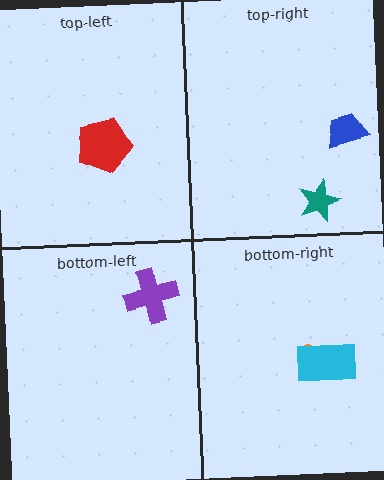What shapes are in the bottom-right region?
The orange ellipse, the cyan rectangle.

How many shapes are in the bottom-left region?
1.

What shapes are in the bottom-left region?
The purple cross.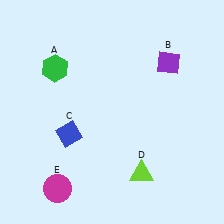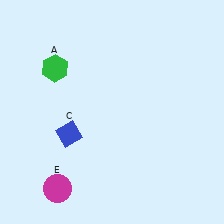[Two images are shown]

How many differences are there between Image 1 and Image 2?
There are 2 differences between the two images.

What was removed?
The purple diamond (B), the lime triangle (D) were removed in Image 2.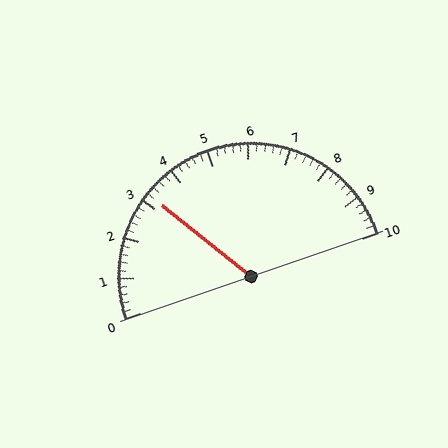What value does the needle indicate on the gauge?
The needle indicates approximately 3.2.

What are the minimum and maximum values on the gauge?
The gauge ranges from 0 to 10.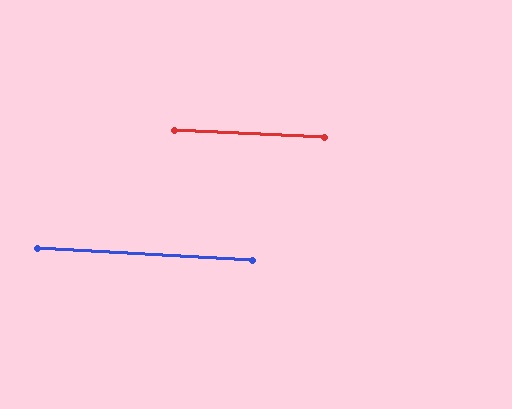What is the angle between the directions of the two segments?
Approximately 1 degree.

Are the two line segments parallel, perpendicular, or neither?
Parallel — their directions differ by only 0.6°.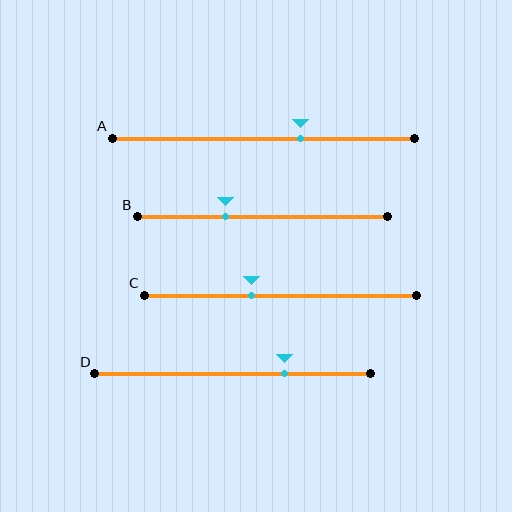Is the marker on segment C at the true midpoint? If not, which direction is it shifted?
No, the marker on segment C is shifted to the left by about 11% of the segment length.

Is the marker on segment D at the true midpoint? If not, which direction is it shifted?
No, the marker on segment D is shifted to the right by about 19% of the segment length.